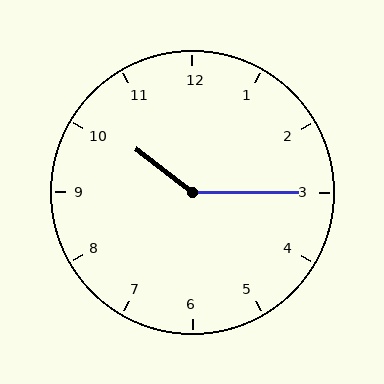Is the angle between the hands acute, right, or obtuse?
It is obtuse.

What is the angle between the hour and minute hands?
Approximately 142 degrees.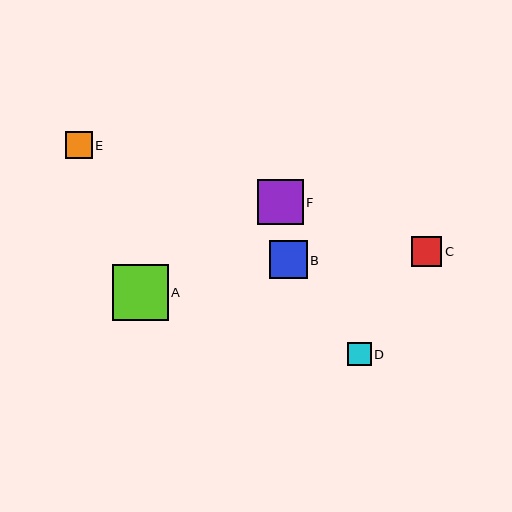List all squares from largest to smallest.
From largest to smallest: A, F, B, C, E, D.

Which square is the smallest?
Square D is the smallest with a size of approximately 24 pixels.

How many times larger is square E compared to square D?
Square E is approximately 1.1 times the size of square D.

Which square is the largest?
Square A is the largest with a size of approximately 56 pixels.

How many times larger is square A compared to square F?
Square A is approximately 1.2 times the size of square F.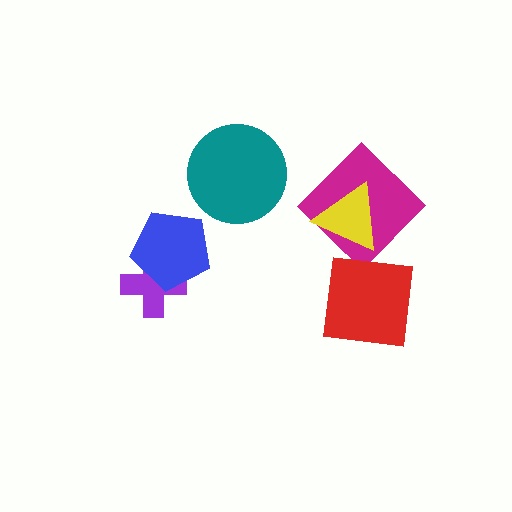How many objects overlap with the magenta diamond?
1 object overlaps with the magenta diamond.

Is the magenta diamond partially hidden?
Yes, it is partially covered by another shape.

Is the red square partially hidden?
No, no other shape covers it.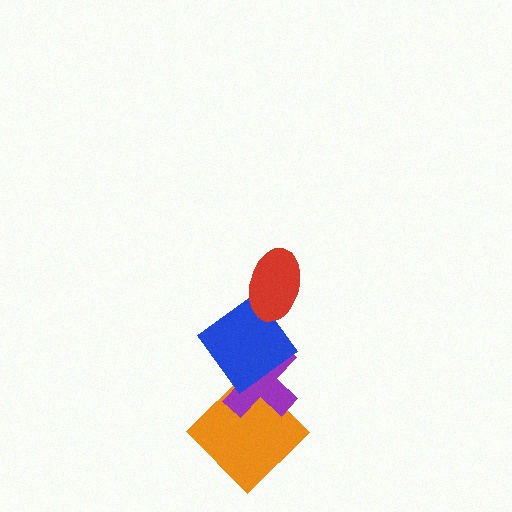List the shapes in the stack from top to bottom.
From top to bottom: the red ellipse, the blue diamond, the purple cross, the orange diamond.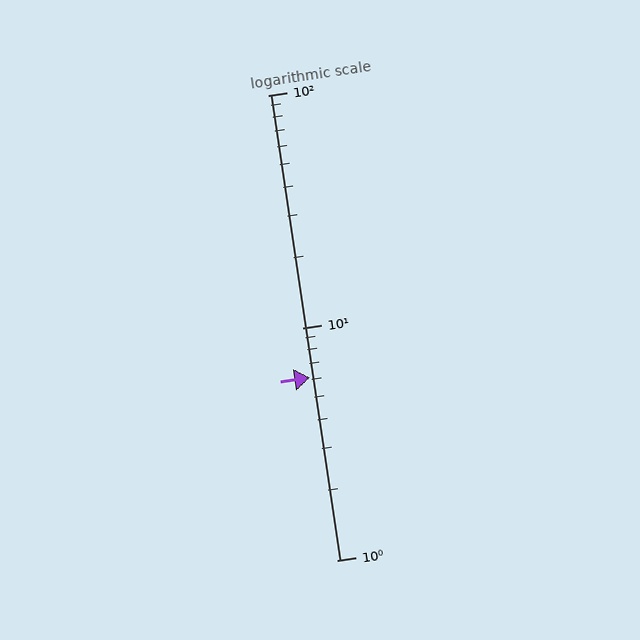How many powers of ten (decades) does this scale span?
The scale spans 2 decades, from 1 to 100.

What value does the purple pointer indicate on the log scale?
The pointer indicates approximately 6.1.